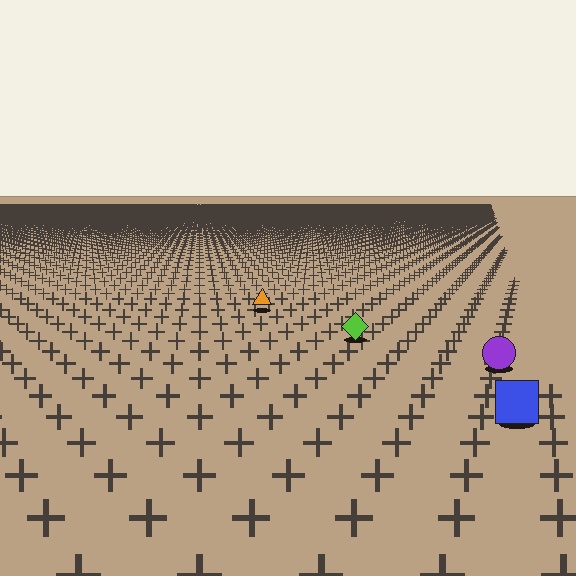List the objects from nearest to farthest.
From nearest to farthest: the blue square, the purple circle, the lime diamond, the orange triangle.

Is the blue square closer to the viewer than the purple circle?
Yes. The blue square is closer — you can tell from the texture gradient: the ground texture is coarser near it.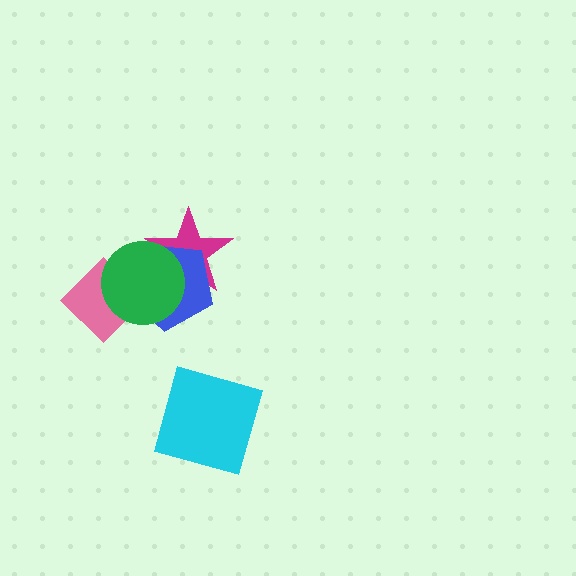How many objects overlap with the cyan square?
0 objects overlap with the cyan square.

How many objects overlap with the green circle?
3 objects overlap with the green circle.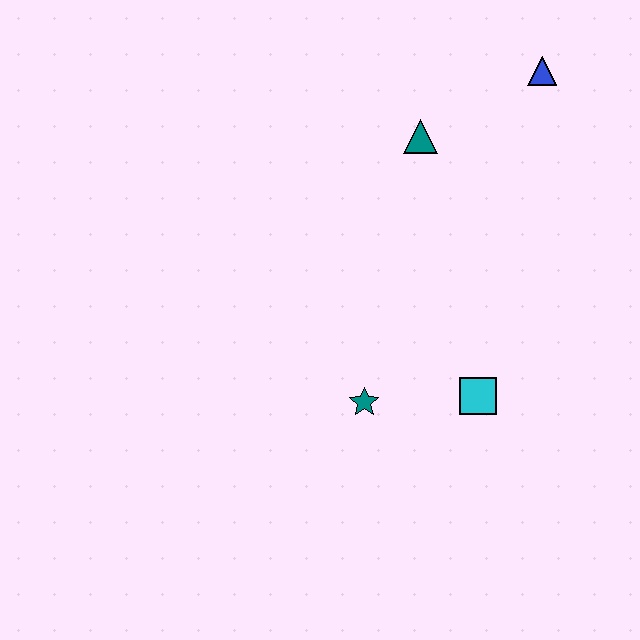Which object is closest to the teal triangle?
The blue triangle is closest to the teal triangle.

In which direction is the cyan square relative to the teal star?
The cyan square is to the right of the teal star.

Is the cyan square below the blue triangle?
Yes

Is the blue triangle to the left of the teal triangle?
No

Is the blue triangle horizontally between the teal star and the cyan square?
No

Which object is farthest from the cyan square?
The blue triangle is farthest from the cyan square.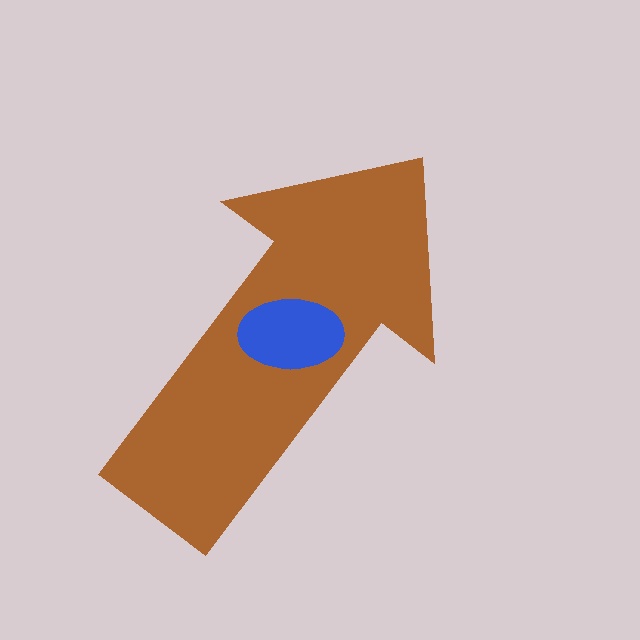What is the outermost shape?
The brown arrow.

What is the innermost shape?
The blue ellipse.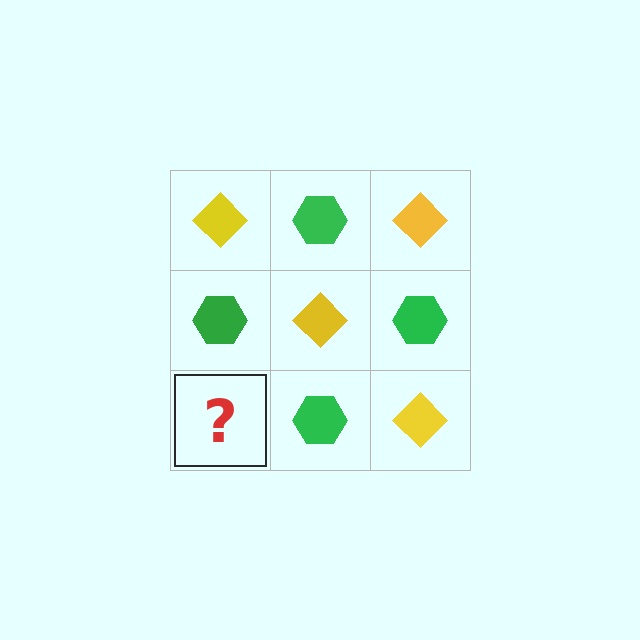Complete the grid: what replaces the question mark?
The question mark should be replaced with a yellow diamond.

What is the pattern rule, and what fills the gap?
The rule is that it alternates yellow diamond and green hexagon in a checkerboard pattern. The gap should be filled with a yellow diamond.